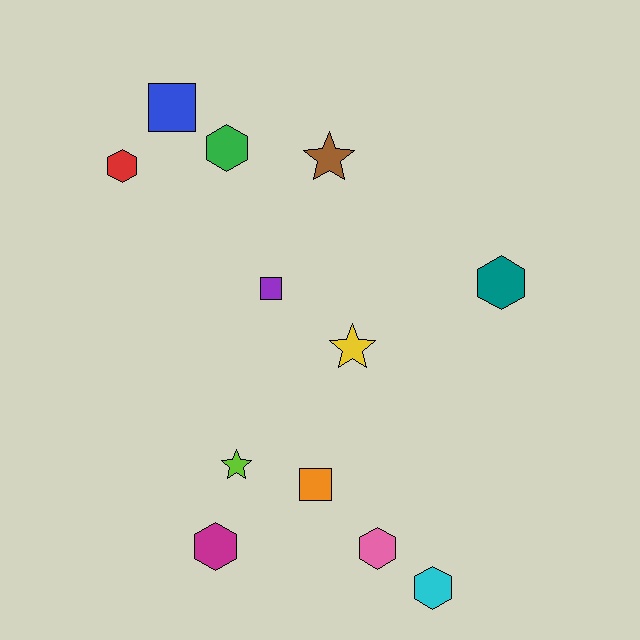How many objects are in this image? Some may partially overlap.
There are 12 objects.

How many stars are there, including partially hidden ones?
There are 3 stars.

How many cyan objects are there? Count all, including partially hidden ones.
There is 1 cyan object.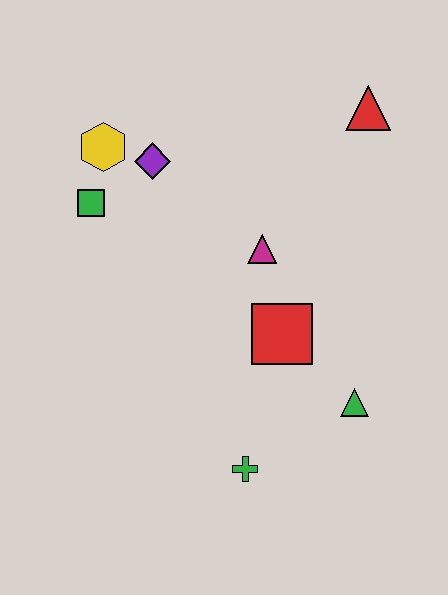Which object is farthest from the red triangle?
The green cross is farthest from the red triangle.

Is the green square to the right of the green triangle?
No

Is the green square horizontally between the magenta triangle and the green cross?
No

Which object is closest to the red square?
The magenta triangle is closest to the red square.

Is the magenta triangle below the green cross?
No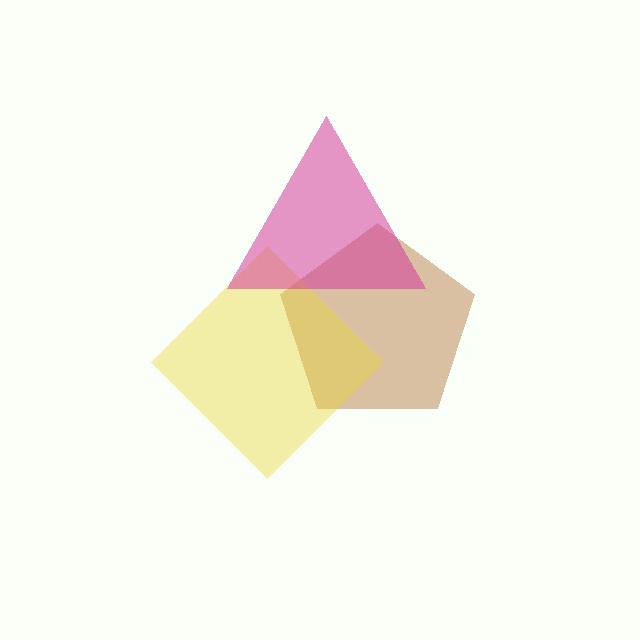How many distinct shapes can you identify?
There are 3 distinct shapes: a brown pentagon, a yellow diamond, a magenta triangle.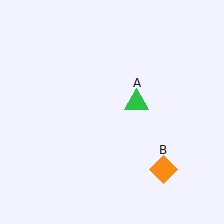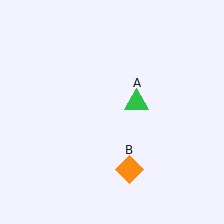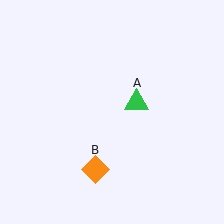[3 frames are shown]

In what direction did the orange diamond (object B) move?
The orange diamond (object B) moved left.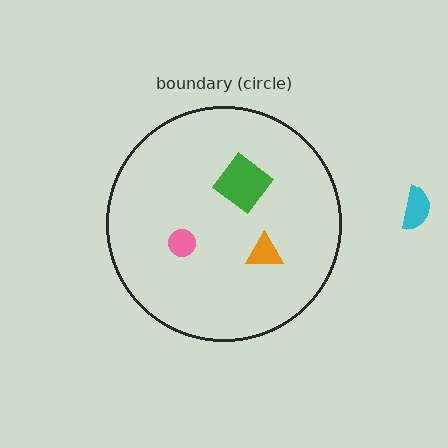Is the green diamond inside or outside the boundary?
Inside.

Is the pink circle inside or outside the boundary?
Inside.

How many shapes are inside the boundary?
3 inside, 1 outside.